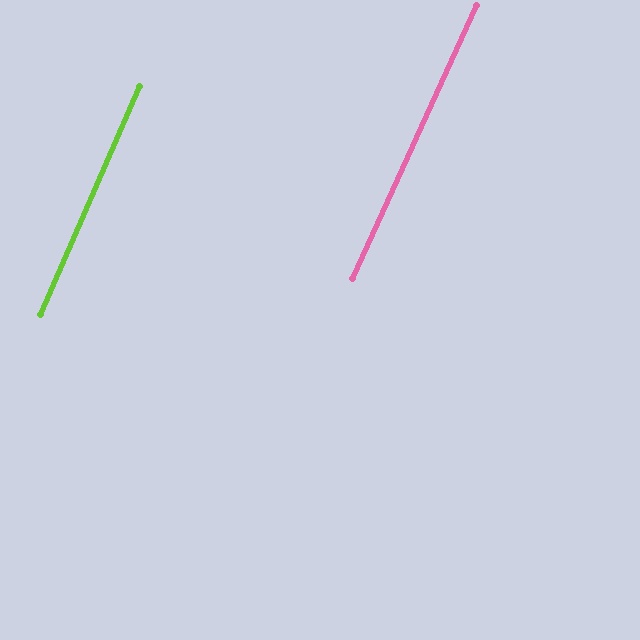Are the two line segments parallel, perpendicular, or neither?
Parallel — their directions differ by only 1.0°.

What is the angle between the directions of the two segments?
Approximately 1 degree.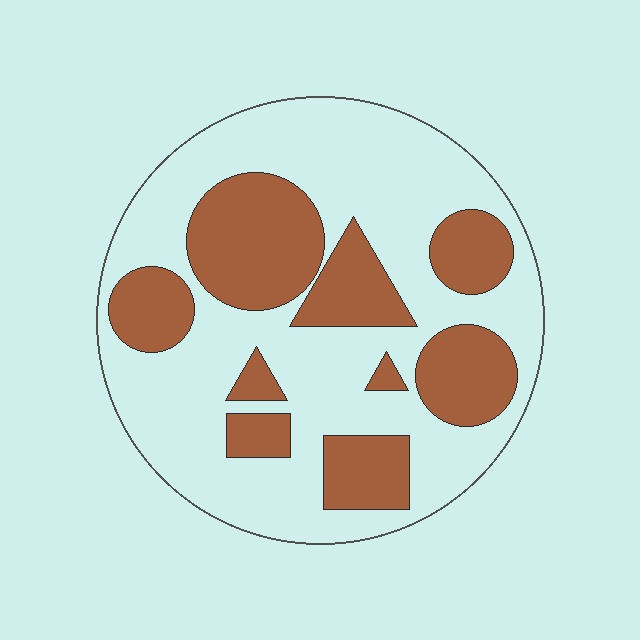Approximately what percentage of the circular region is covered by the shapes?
Approximately 35%.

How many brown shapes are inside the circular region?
9.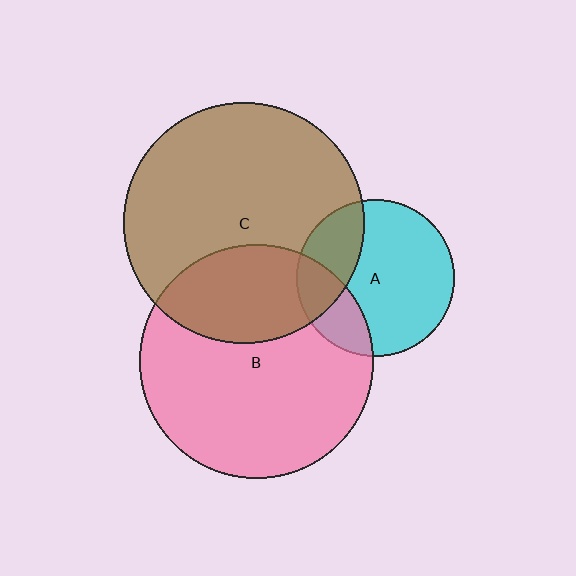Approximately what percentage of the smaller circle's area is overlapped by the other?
Approximately 25%.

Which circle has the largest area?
Circle C (brown).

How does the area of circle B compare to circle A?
Approximately 2.2 times.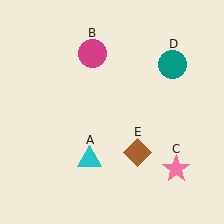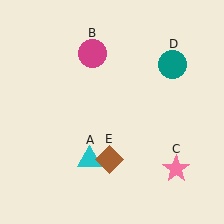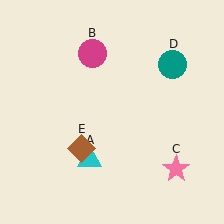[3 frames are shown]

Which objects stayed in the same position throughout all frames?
Cyan triangle (object A) and magenta circle (object B) and pink star (object C) and teal circle (object D) remained stationary.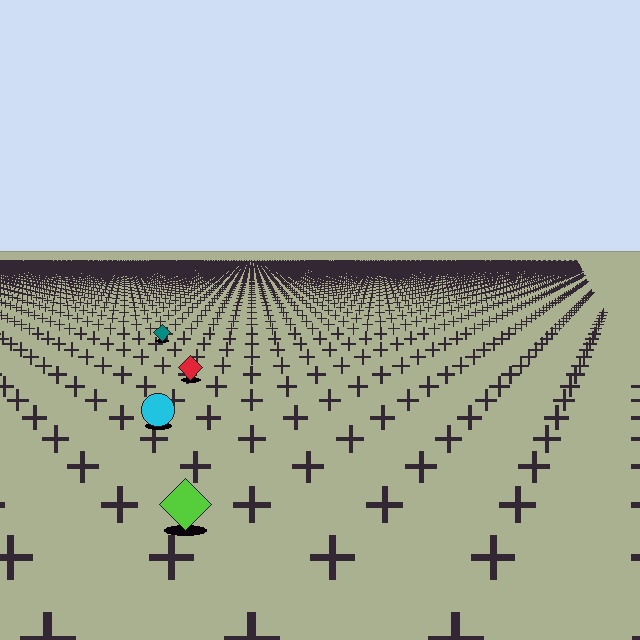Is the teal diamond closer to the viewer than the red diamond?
No. The red diamond is closer — you can tell from the texture gradient: the ground texture is coarser near it.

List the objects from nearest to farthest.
From nearest to farthest: the lime diamond, the cyan circle, the red diamond, the teal diamond.